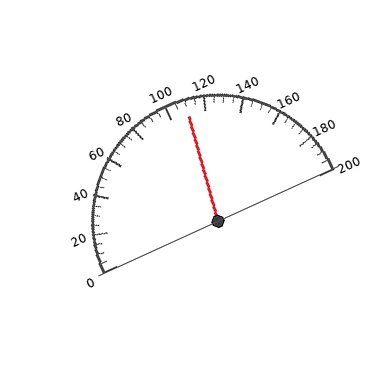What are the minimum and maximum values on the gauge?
The gauge ranges from 0 to 200.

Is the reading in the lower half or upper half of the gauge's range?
The reading is in the upper half of the range (0 to 200).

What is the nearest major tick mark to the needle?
The nearest major tick mark is 120.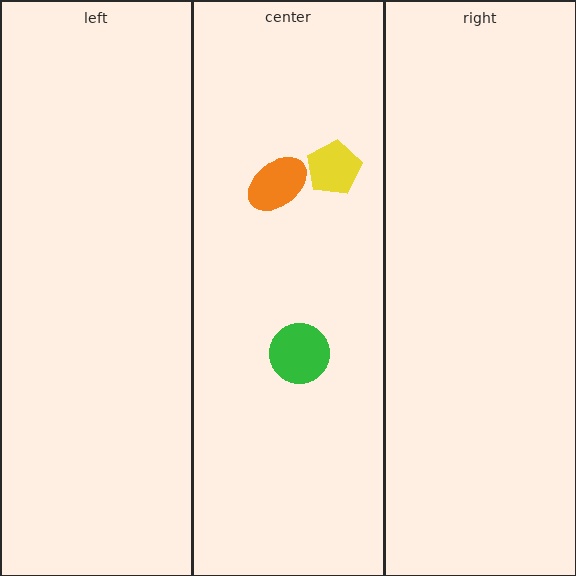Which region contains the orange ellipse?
The center region.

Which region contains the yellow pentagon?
The center region.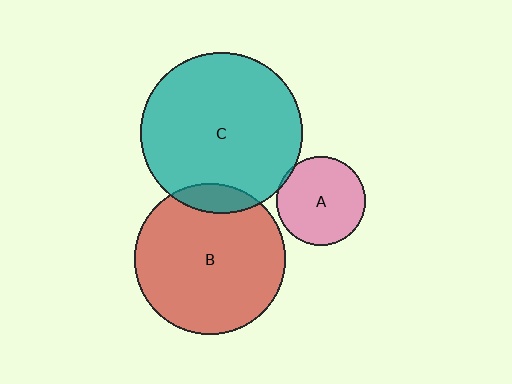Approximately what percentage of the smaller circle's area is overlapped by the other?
Approximately 5%.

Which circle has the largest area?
Circle C (teal).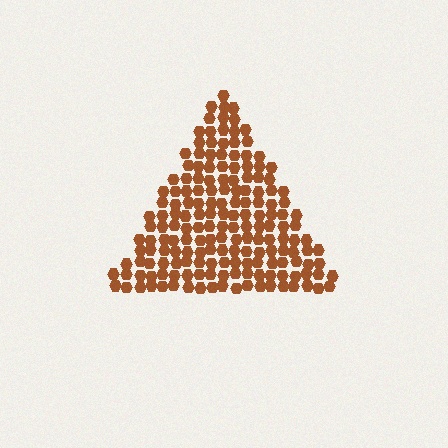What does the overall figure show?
The overall figure shows a triangle.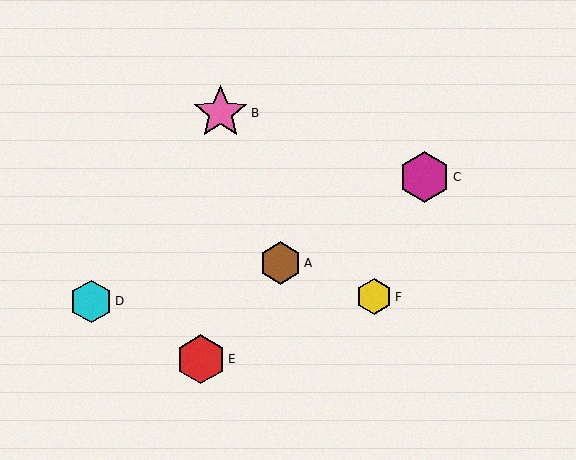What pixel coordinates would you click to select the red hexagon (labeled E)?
Click at (201, 359) to select the red hexagon E.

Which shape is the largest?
The pink star (labeled B) is the largest.